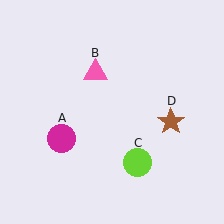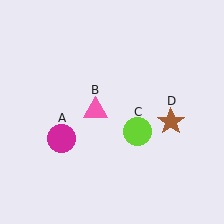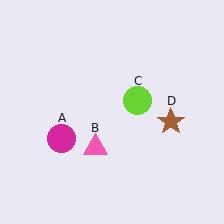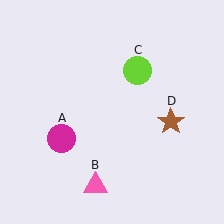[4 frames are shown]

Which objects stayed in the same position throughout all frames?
Magenta circle (object A) and brown star (object D) remained stationary.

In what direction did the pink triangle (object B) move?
The pink triangle (object B) moved down.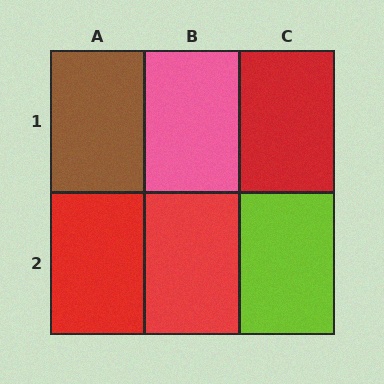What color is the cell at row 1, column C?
Red.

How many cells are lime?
1 cell is lime.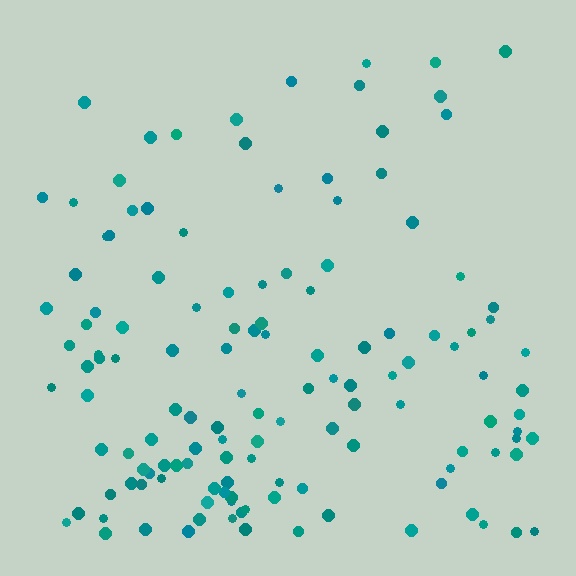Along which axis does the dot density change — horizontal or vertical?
Vertical.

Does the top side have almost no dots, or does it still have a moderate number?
Still a moderate number, just noticeably fewer than the bottom.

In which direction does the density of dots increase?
From top to bottom, with the bottom side densest.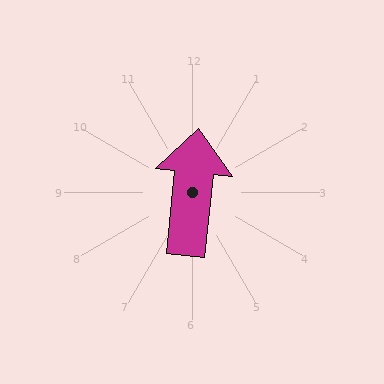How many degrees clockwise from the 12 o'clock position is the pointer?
Approximately 6 degrees.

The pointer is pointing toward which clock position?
Roughly 12 o'clock.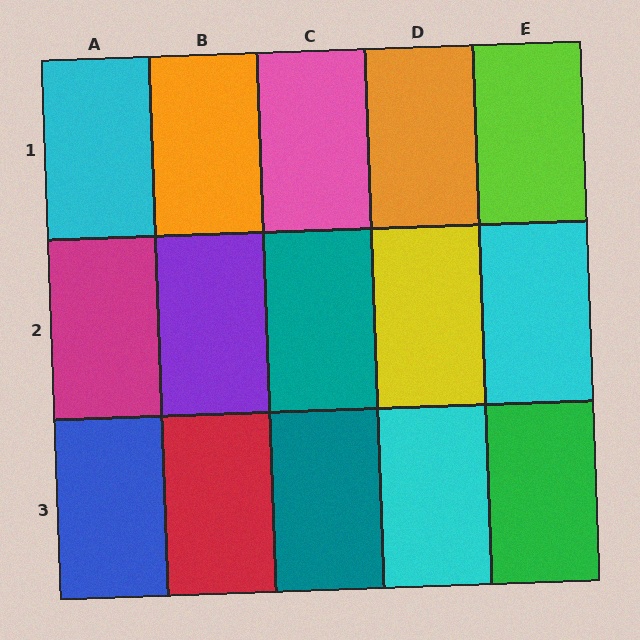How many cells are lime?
1 cell is lime.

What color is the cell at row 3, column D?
Cyan.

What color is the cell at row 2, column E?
Cyan.